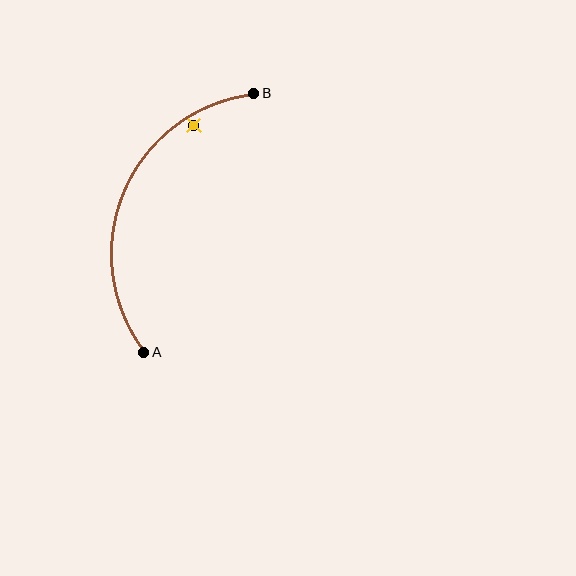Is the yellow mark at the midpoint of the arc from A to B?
No — the yellow mark does not lie on the arc at all. It sits slightly inside the curve.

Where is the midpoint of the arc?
The arc midpoint is the point on the curve farthest from the straight line joining A and B. It sits to the left of that line.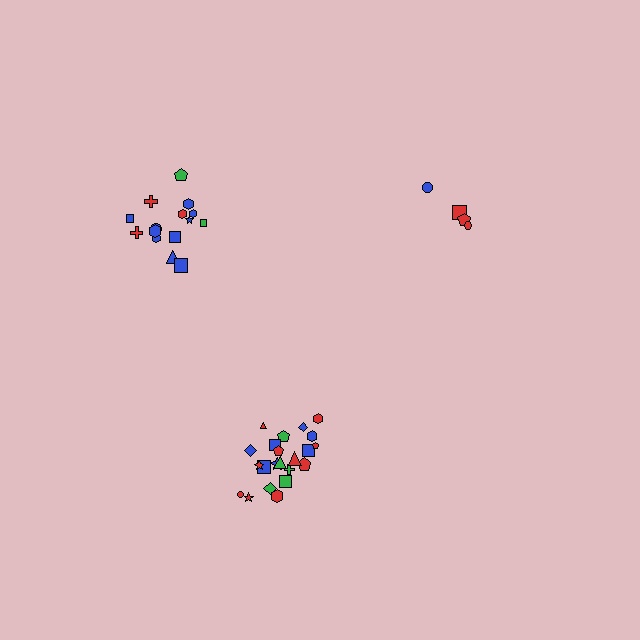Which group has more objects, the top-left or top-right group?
The top-left group.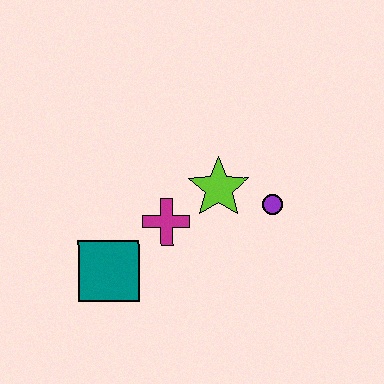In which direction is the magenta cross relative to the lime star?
The magenta cross is to the left of the lime star.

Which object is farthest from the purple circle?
The teal square is farthest from the purple circle.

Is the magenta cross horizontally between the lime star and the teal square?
Yes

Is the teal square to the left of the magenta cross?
Yes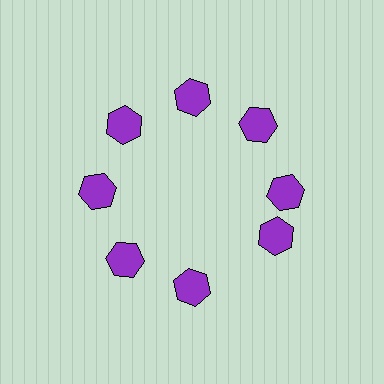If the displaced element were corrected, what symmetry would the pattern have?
It would have 8-fold rotational symmetry — the pattern would map onto itself every 45 degrees.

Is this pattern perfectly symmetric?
No. The 8 purple hexagons are arranged in a ring, but one element near the 4 o'clock position is rotated out of alignment along the ring, breaking the 8-fold rotational symmetry.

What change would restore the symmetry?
The symmetry would be restored by rotating it back into even spacing with its neighbors so that all 8 hexagons sit at equal angles and equal distance from the center.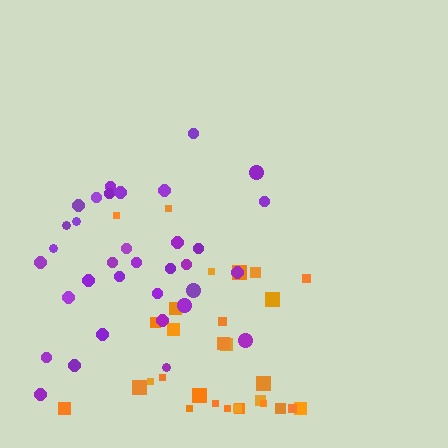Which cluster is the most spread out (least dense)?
Orange.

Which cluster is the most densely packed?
Purple.